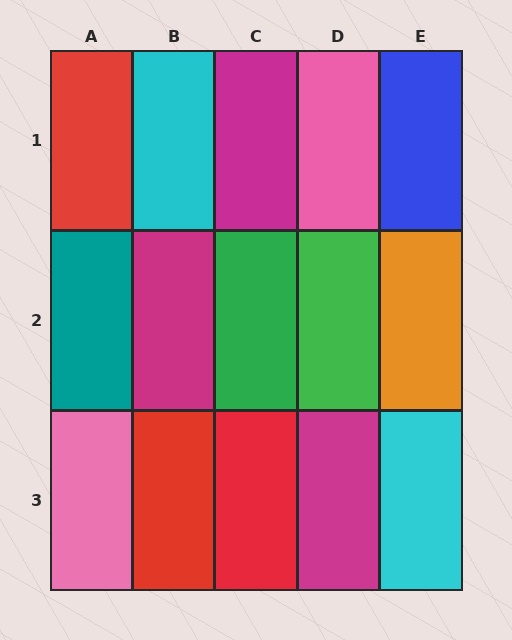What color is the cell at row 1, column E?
Blue.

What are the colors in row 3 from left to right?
Pink, red, red, magenta, cyan.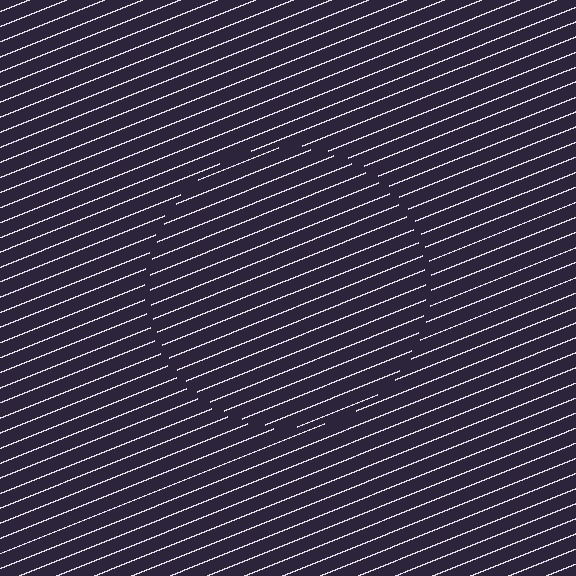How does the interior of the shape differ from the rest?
The interior of the shape contains the same grating, shifted by half a period — the contour is defined by the phase discontinuity where line-ends from the inner and outer gratings abut.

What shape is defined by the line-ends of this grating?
An illusory circle. The interior of the shape contains the same grating, shifted by half a period — the contour is defined by the phase discontinuity where line-ends from the inner and outer gratings abut.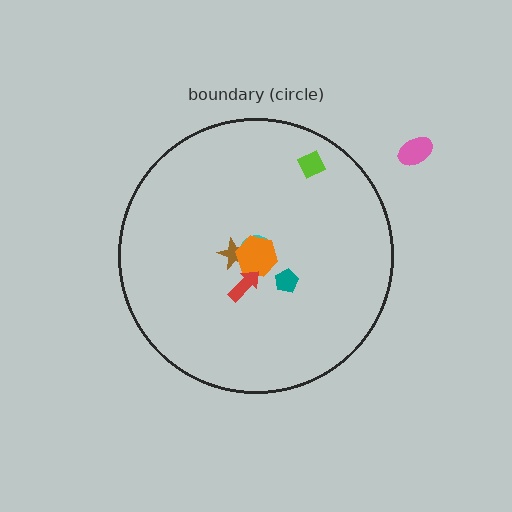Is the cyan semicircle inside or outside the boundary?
Inside.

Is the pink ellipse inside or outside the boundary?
Outside.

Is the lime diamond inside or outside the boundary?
Inside.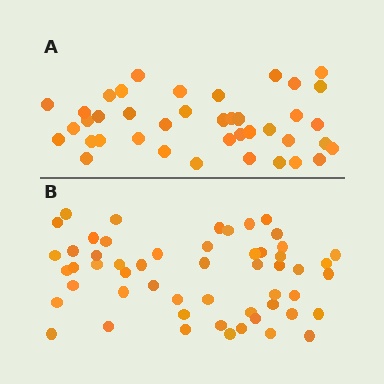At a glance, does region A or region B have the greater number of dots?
Region B (the bottom region) has more dots.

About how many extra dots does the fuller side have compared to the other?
Region B has approximately 15 more dots than region A.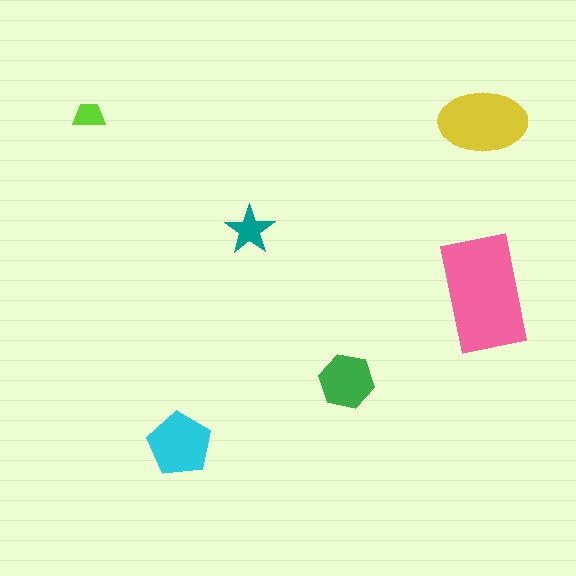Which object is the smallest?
The lime trapezoid.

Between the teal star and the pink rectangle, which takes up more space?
The pink rectangle.